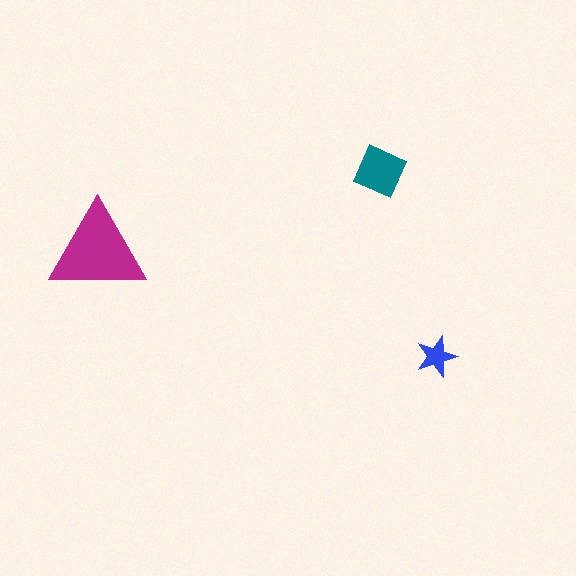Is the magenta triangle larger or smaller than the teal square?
Larger.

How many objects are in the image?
There are 3 objects in the image.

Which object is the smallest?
The blue star.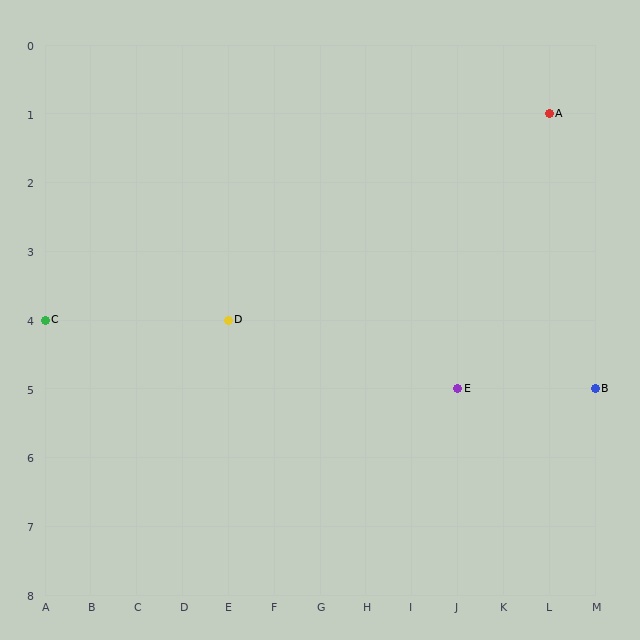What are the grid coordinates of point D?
Point D is at grid coordinates (E, 4).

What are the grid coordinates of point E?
Point E is at grid coordinates (J, 5).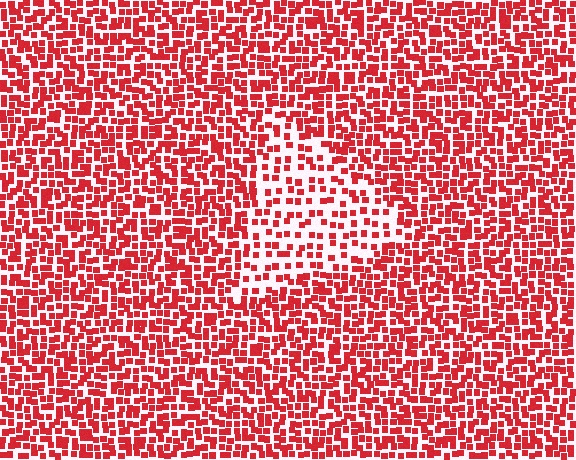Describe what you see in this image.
The image contains small red elements arranged at two different densities. A triangle-shaped region is visible where the elements are less densely packed than the surrounding area.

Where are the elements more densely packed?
The elements are more densely packed outside the triangle boundary.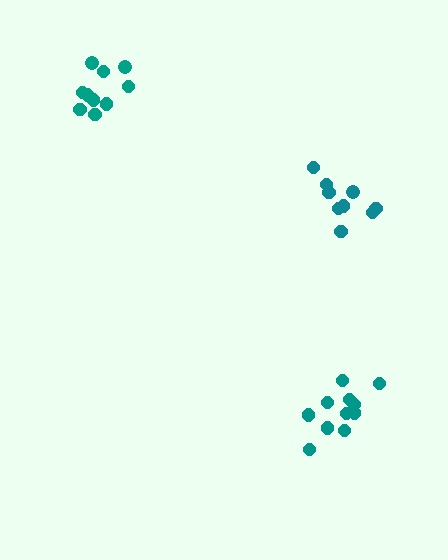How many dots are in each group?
Group 1: 9 dots, Group 2: 10 dots, Group 3: 11 dots (30 total).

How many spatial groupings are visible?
There are 3 spatial groupings.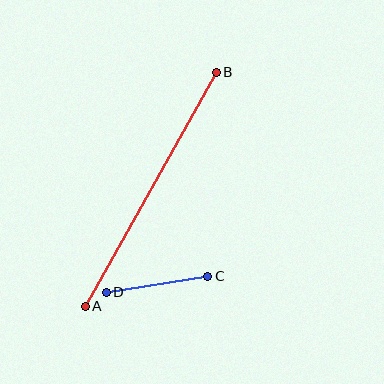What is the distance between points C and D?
The distance is approximately 103 pixels.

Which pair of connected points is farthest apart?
Points A and B are farthest apart.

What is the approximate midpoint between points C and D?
The midpoint is at approximately (157, 284) pixels.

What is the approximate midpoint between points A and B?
The midpoint is at approximately (151, 189) pixels.